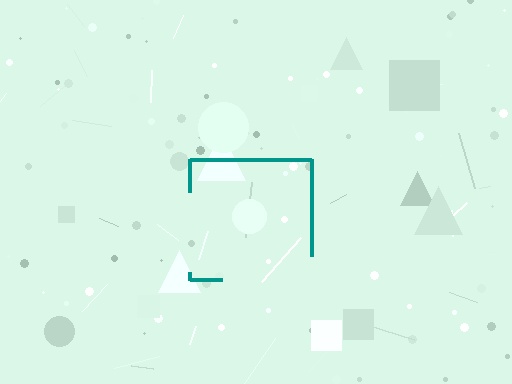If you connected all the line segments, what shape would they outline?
They would outline a square.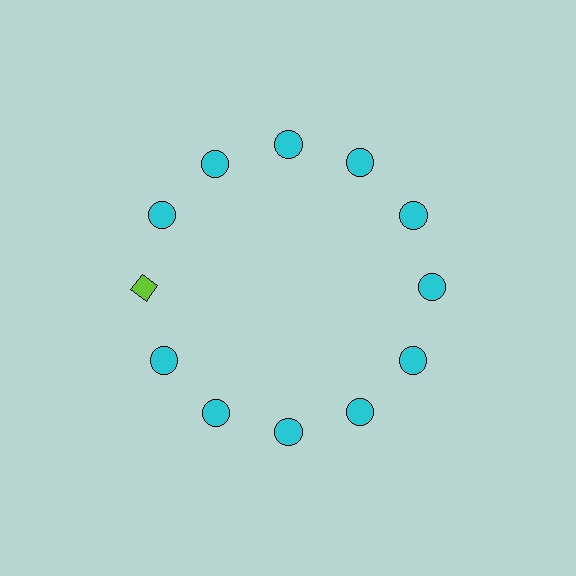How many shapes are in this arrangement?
There are 12 shapes arranged in a ring pattern.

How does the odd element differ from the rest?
It differs in both color (lime instead of cyan) and shape (diamond instead of circle).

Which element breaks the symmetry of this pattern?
The lime diamond at roughly the 9 o'clock position breaks the symmetry. All other shapes are cyan circles.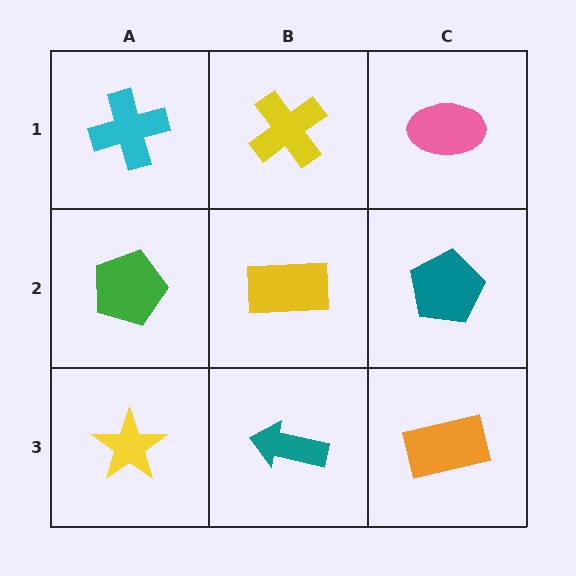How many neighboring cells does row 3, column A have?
2.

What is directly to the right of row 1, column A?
A yellow cross.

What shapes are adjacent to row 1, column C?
A teal pentagon (row 2, column C), a yellow cross (row 1, column B).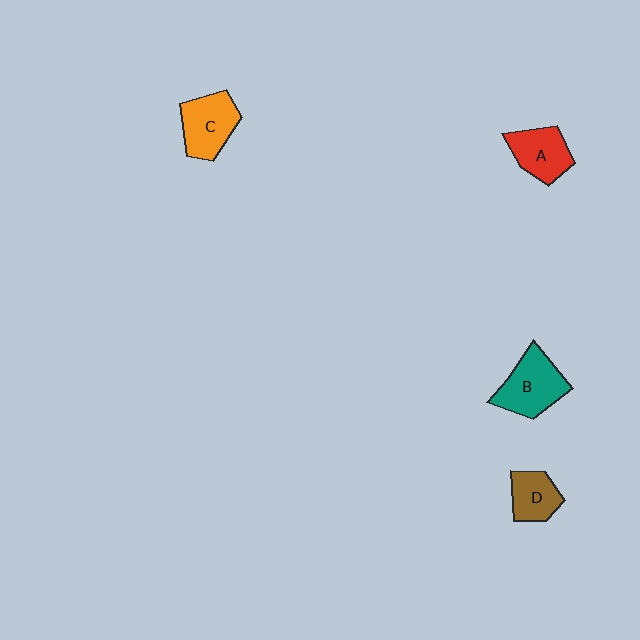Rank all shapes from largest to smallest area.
From largest to smallest: B (teal), C (orange), A (red), D (brown).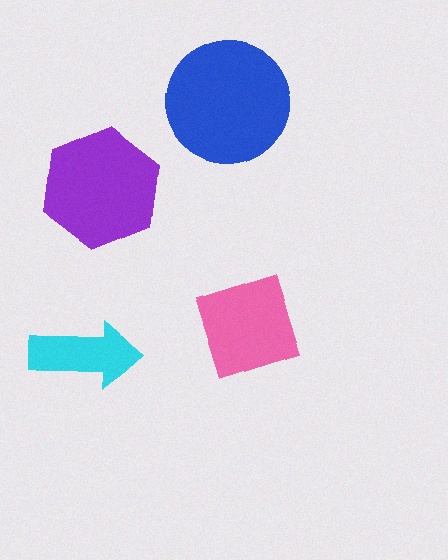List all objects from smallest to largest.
The cyan arrow, the pink diamond, the purple hexagon, the blue circle.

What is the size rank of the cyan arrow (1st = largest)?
4th.